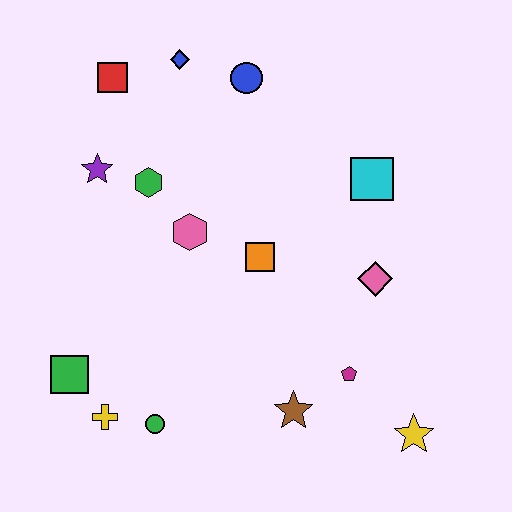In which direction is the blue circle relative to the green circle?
The blue circle is above the green circle.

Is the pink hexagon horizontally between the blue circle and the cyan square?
No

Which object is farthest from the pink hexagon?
The yellow star is farthest from the pink hexagon.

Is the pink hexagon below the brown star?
No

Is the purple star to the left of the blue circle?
Yes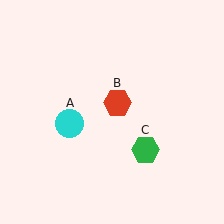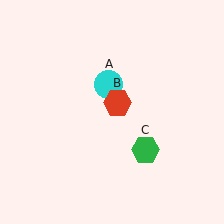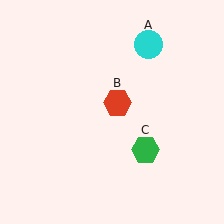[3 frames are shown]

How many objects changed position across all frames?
1 object changed position: cyan circle (object A).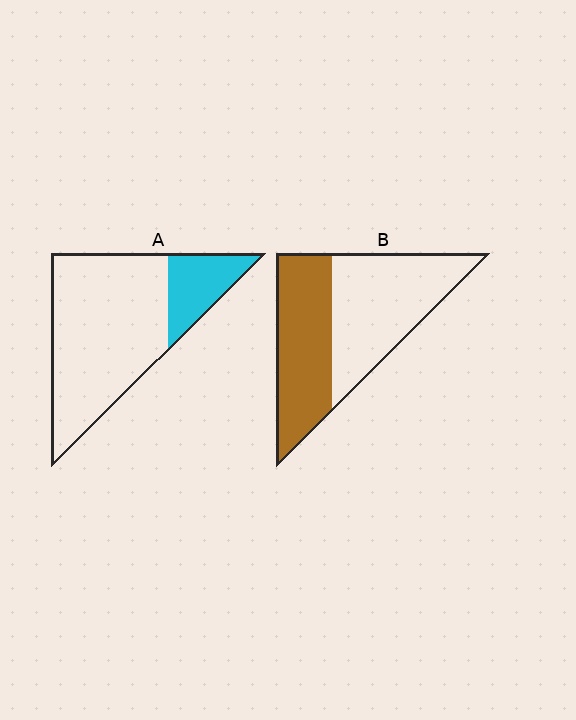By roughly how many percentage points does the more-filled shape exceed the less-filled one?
By roughly 25 percentage points (B over A).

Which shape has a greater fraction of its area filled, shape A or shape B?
Shape B.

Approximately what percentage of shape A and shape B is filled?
A is approximately 20% and B is approximately 45%.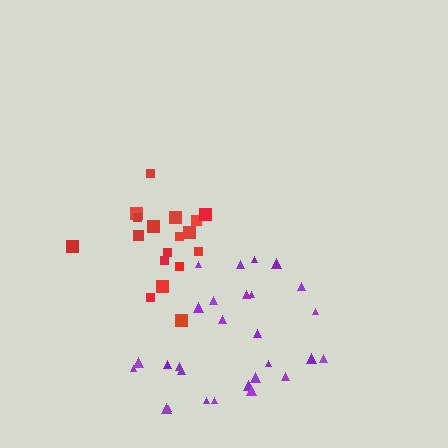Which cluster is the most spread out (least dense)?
Purple.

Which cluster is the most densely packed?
Red.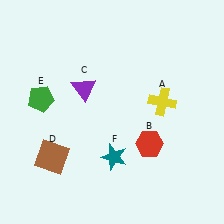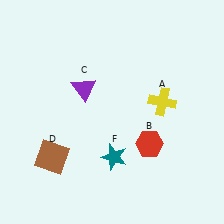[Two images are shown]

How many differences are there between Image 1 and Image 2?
There is 1 difference between the two images.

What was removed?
The green pentagon (E) was removed in Image 2.